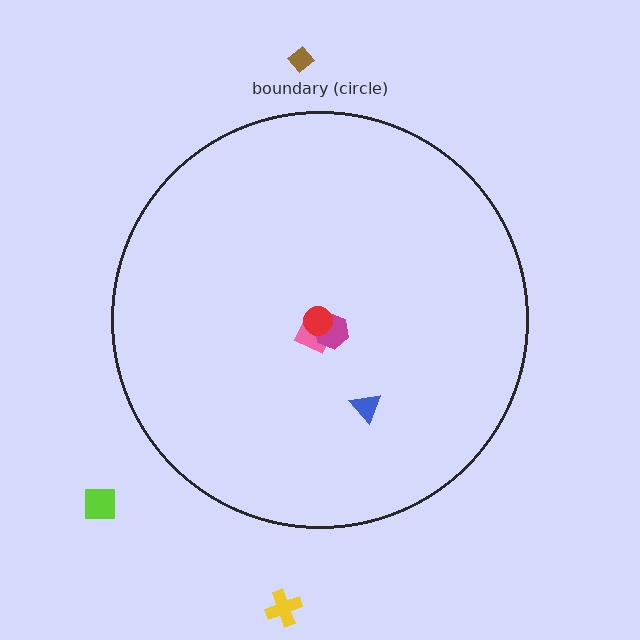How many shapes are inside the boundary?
4 inside, 3 outside.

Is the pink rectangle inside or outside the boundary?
Inside.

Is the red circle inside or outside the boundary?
Inside.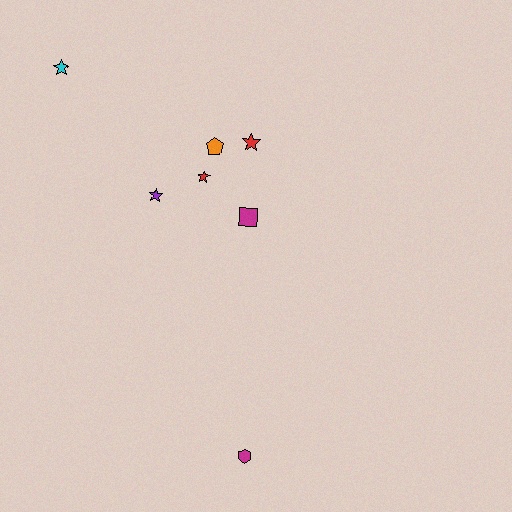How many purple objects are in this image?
There is 1 purple object.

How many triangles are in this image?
There are no triangles.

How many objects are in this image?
There are 7 objects.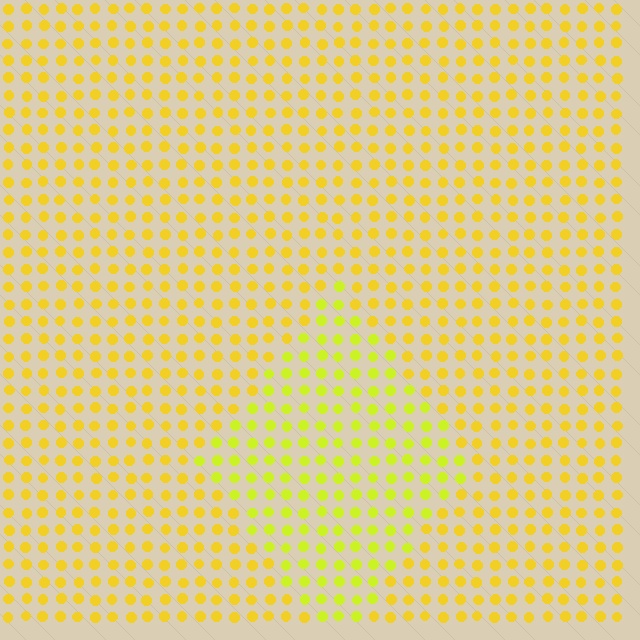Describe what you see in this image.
The image is filled with small yellow elements in a uniform arrangement. A diamond-shaped region is visible where the elements are tinted to a slightly different hue, forming a subtle color boundary.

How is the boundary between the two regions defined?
The boundary is defined purely by a slight shift in hue (about 22 degrees). Spacing, size, and orientation are identical on both sides.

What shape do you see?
I see a diamond.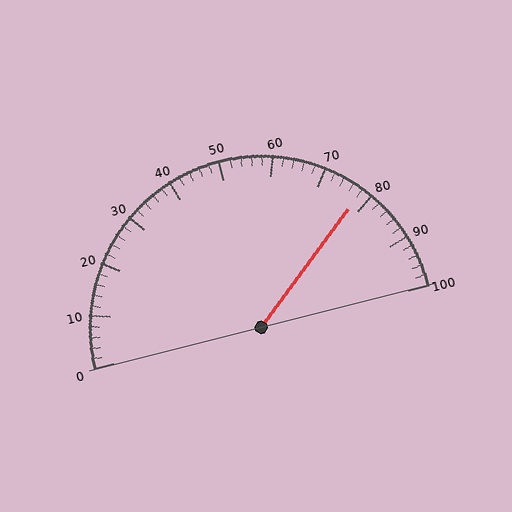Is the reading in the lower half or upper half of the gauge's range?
The reading is in the upper half of the range (0 to 100).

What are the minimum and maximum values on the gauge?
The gauge ranges from 0 to 100.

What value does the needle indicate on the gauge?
The needle indicates approximately 78.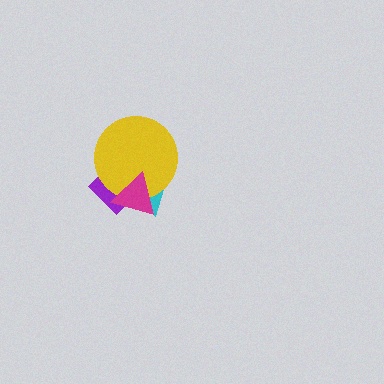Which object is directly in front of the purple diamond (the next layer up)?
The yellow circle is directly in front of the purple diamond.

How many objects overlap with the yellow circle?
3 objects overlap with the yellow circle.